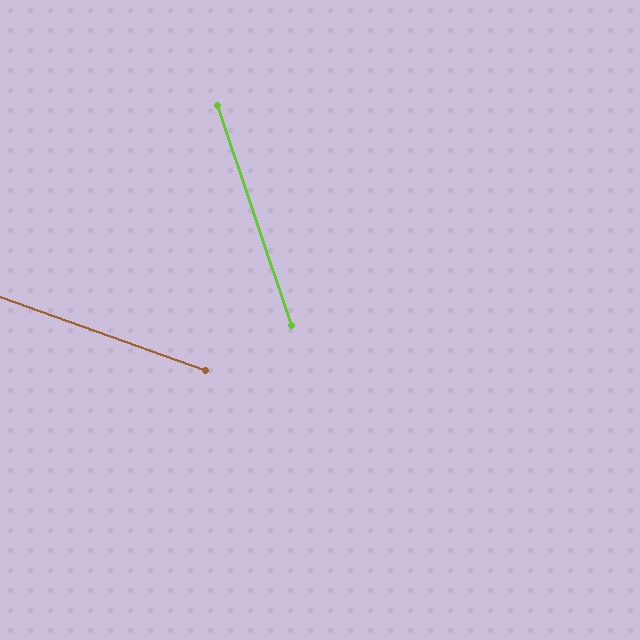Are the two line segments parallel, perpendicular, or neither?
Neither parallel nor perpendicular — they differ by about 52°.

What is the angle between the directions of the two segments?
Approximately 52 degrees.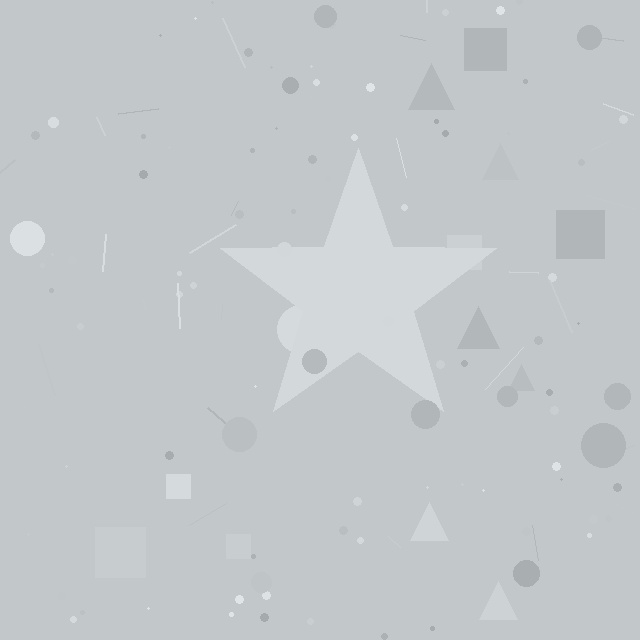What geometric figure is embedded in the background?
A star is embedded in the background.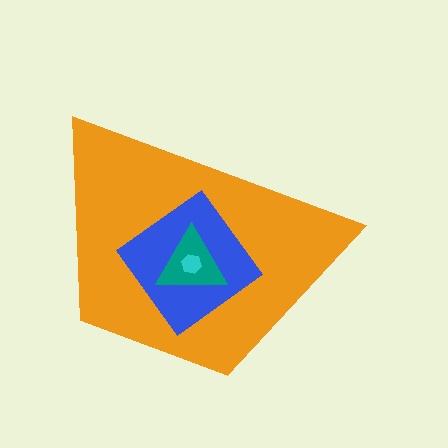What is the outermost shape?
The orange trapezoid.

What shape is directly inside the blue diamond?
The teal triangle.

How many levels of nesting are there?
4.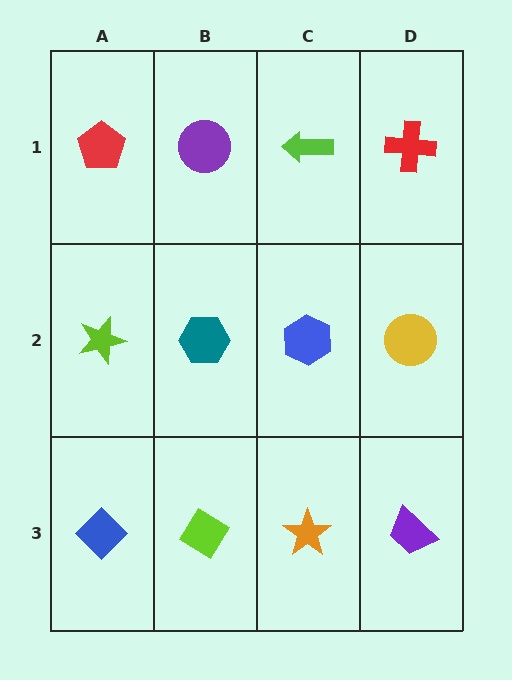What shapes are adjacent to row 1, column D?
A yellow circle (row 2, column D), a lime arrow (row 1, column C).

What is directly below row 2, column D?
A purple trapezoid.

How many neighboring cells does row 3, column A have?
2.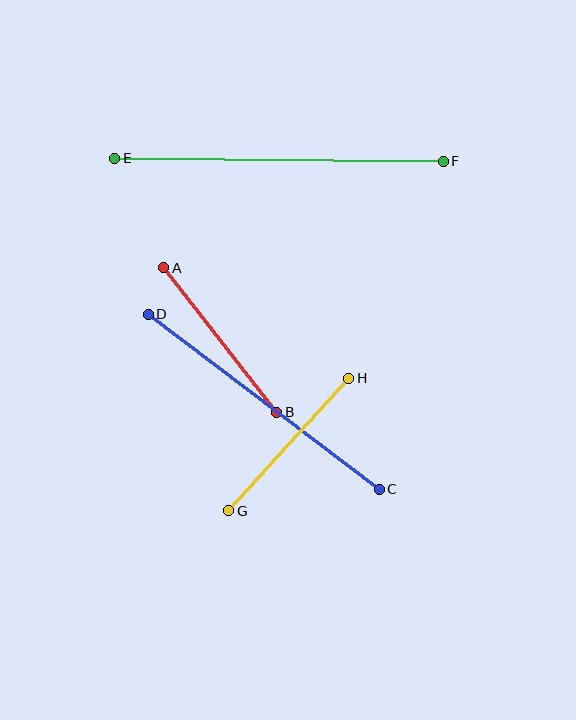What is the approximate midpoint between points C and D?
The midpoint is at approximately (264, 402) pixels.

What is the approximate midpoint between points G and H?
The midpoint is at approximately (289, 445) pixels.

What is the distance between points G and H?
The distance is approximately 179 pixels.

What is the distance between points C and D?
The distance is approximately 290 pixels.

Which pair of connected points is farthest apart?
Points E and F are farthest apart.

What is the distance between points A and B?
The distance is approximately 184 pixels.